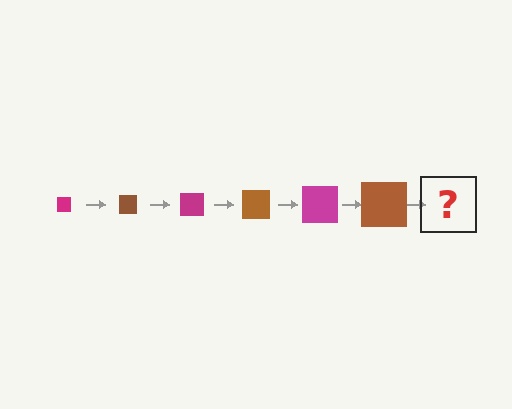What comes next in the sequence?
The next element should be a magenta square, larger than the previous one.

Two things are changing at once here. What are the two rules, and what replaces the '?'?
The two rules are that the square grows larger each step and the color cycles through magenta and brown. The '?' should be a magenta square, larger than the previous one.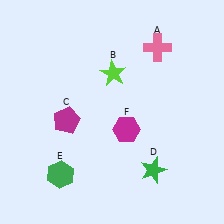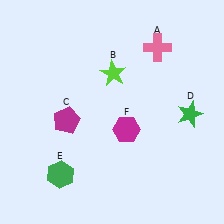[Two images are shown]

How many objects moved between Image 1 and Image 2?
1 object moved between the two images.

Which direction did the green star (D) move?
The green star (D) moved up.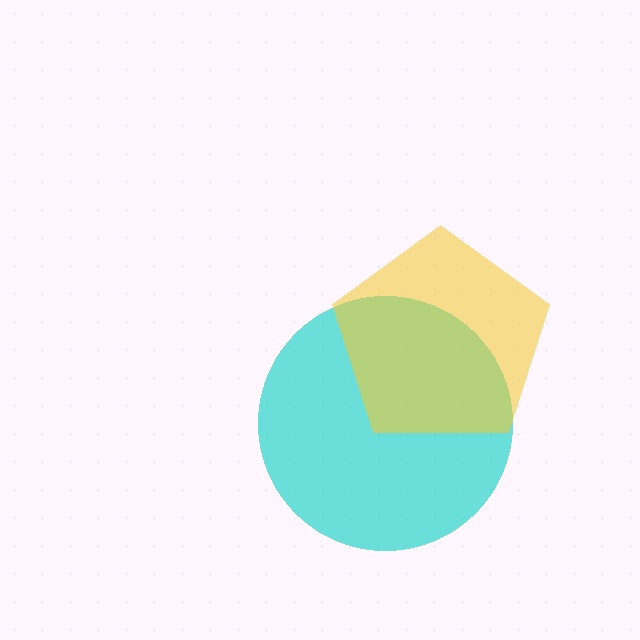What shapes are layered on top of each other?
The layered shapes are: a cyan circle, a yellow pentagon.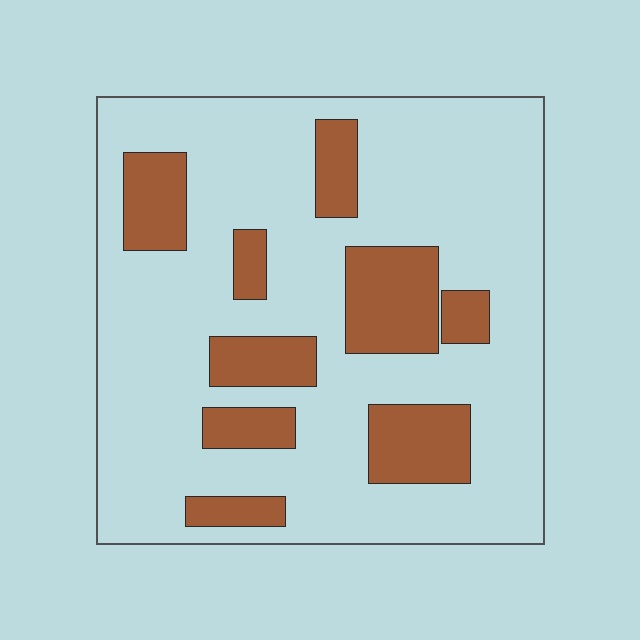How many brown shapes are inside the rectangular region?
9.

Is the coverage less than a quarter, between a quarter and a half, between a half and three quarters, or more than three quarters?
Less than a quarter.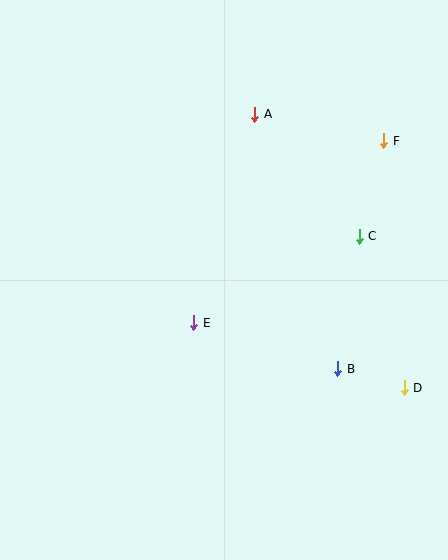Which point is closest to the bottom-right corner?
Point D is closest to the bottom-right corner.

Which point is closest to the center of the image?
Point E at (194, 323) is closest to the center.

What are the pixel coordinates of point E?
Point E is at (194, 323).